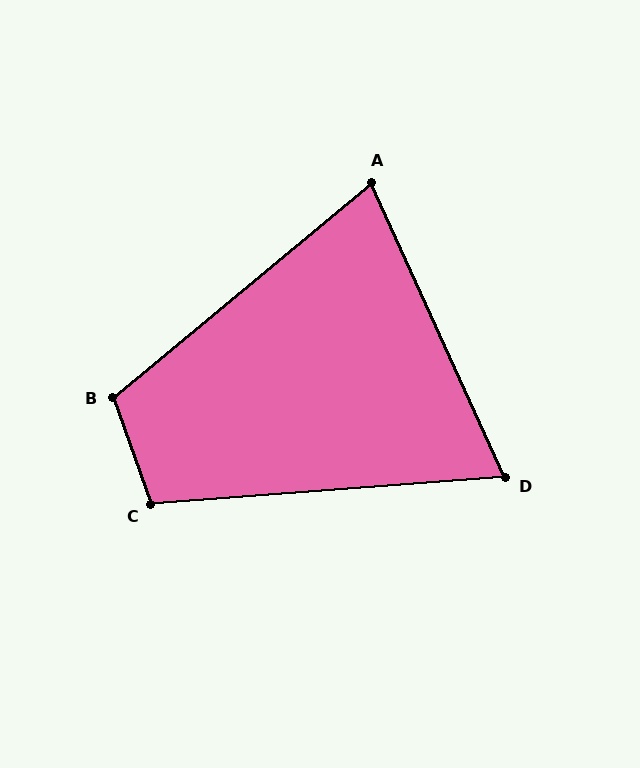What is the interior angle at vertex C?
Approximately 105 degrees (obtuse).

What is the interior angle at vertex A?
Approximately 75 degrees (acute).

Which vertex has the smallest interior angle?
D, at approximately 70 degrees.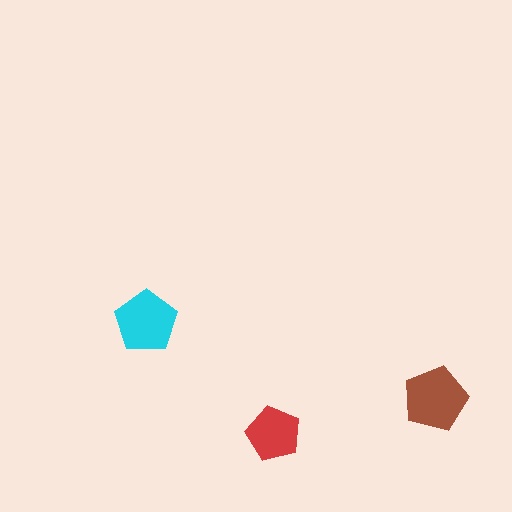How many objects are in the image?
There are 3 objects in the image.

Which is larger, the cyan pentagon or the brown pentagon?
The brown one.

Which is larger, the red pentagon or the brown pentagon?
The brown one.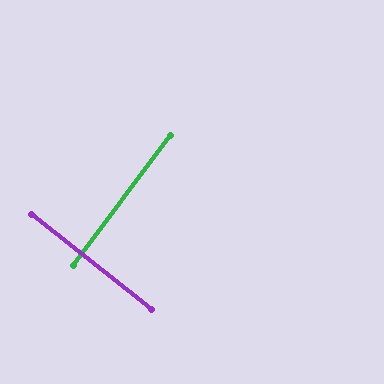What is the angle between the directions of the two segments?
Approximately 89 degrees.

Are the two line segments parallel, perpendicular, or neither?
Perpendicular — they meet at approximately 89°.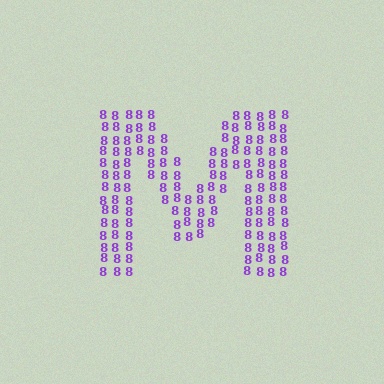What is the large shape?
The large shape is the letter M.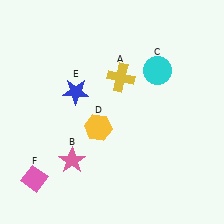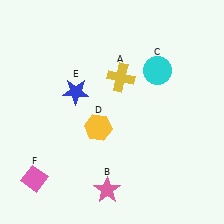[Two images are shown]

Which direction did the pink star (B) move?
The pink star (B) moved right.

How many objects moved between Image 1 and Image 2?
1 object moved between the two images.